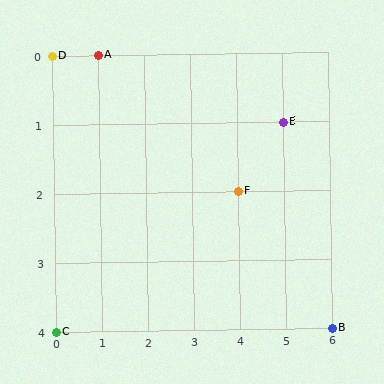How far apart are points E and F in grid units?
Points E and F are 1 column and 1 row apart (about 1.4 grid units diagonally).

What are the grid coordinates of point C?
Point C is at grid coordinates (0, 4).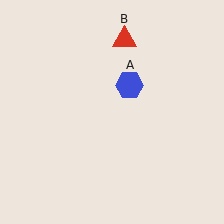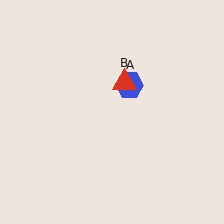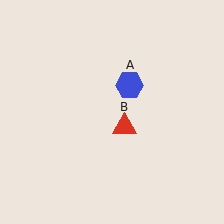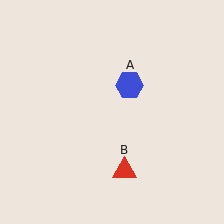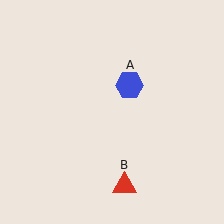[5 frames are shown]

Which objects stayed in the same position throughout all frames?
Blue hexagon (object A) remained stationary.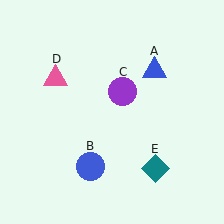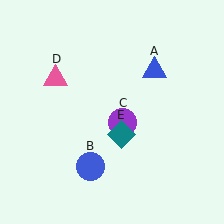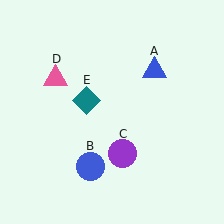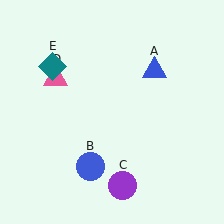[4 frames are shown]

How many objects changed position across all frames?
2 objects changed position: purple circle (object C), teal diamond (object E).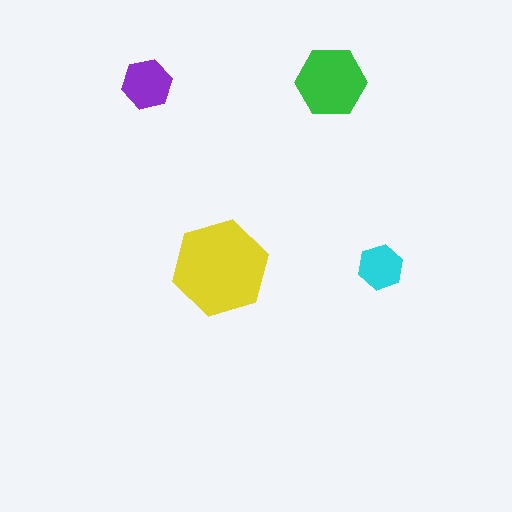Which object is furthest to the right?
The cyan hexagon is rightmost.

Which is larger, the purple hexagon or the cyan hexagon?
The purple one.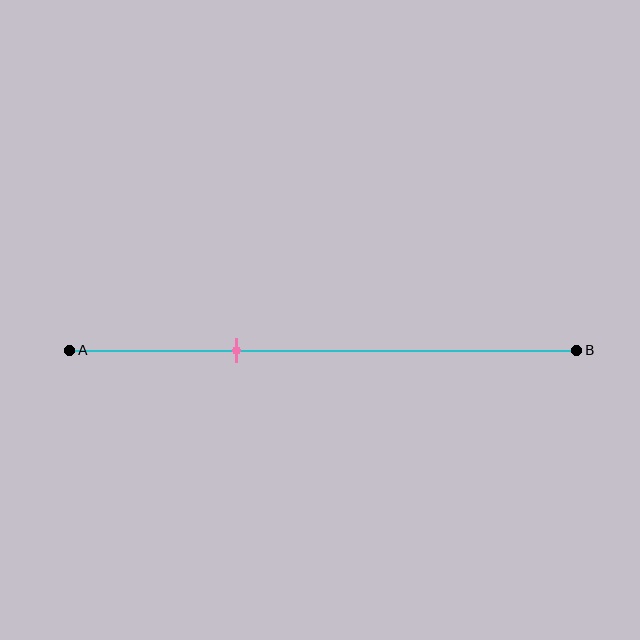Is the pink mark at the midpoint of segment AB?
No, the mark is at about 35% from A, not at the 50% midpoint.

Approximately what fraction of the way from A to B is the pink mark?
The pink mark is approximately 35% of the way from A to B.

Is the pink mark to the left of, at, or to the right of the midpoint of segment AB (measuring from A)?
The pink mark is to the left of the midpoint of segment AB.